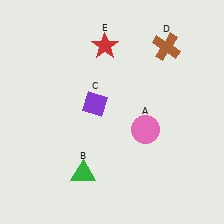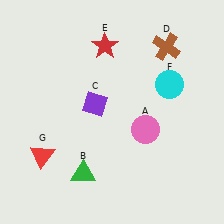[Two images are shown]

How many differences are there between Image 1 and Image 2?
There are 2 differences between the two images.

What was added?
A cyan circle (F), a red triangle (G) were added in Image 2.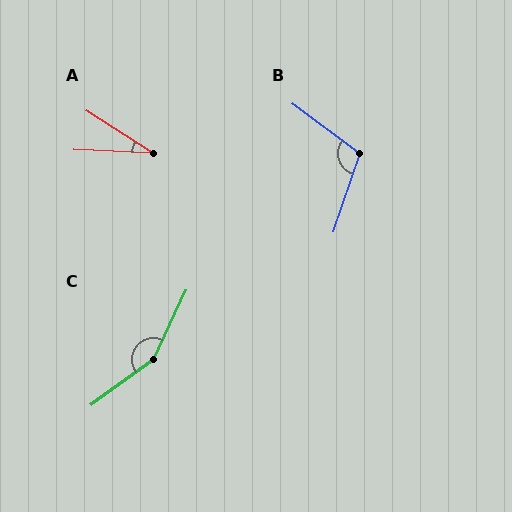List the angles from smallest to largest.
A (30°), B (108°), C (151°).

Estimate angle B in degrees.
Approximately 108 degrees.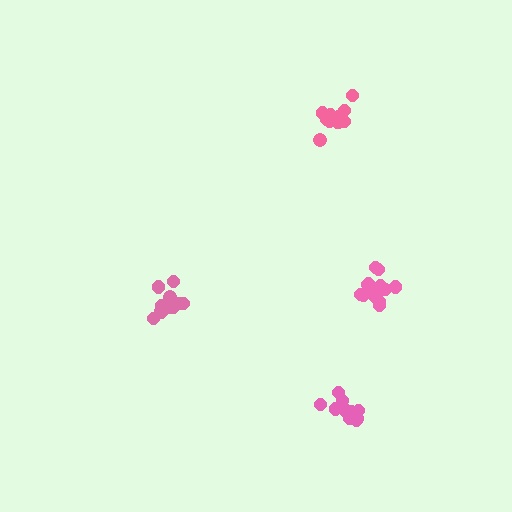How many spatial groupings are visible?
There are 4 spatial groupings.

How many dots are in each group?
Group 1: 11 dots, Group 2: 16 dots, Group 3: 12 dots, Group 4: 12 dots (51 total).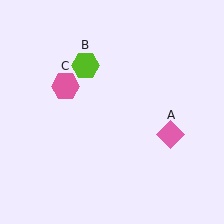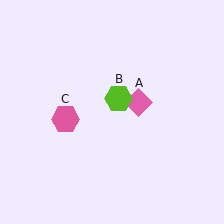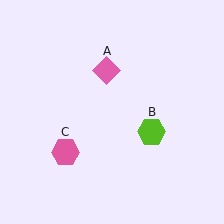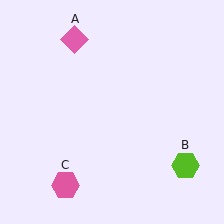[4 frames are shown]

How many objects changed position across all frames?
3 objects changed position: pink diamond (object A), lime hexagon (object B), pink hexagon (object C).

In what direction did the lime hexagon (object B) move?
The lime hexagon (object B) moved down and to the right.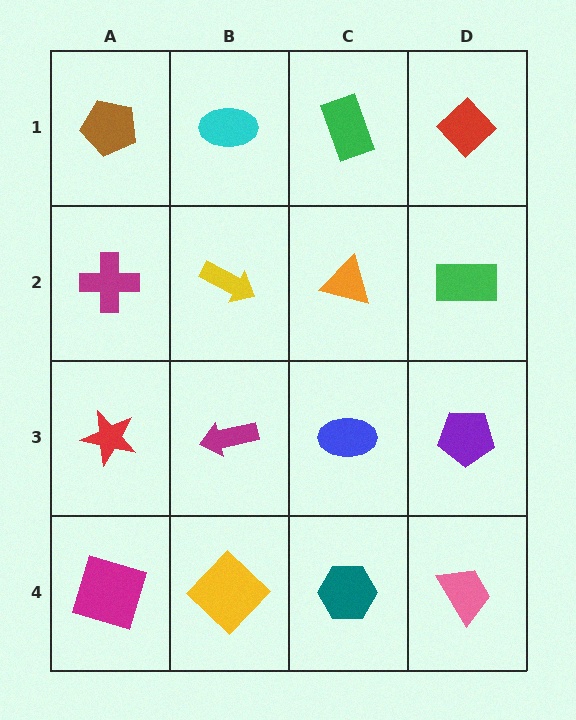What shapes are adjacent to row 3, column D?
A green rectangle (row 2, column D), a pink trapezoid (row 4, column D), a blue ellipse (row 3, column C).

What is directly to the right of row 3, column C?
A purple pentagon.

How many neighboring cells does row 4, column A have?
2.